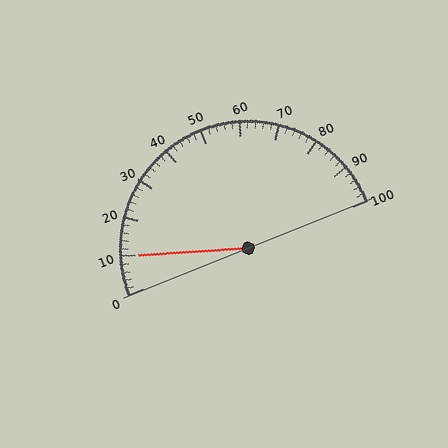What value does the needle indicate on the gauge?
The needle indicates approximately 10.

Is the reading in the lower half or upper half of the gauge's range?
The reading is in the lower half of the range (0 to 100).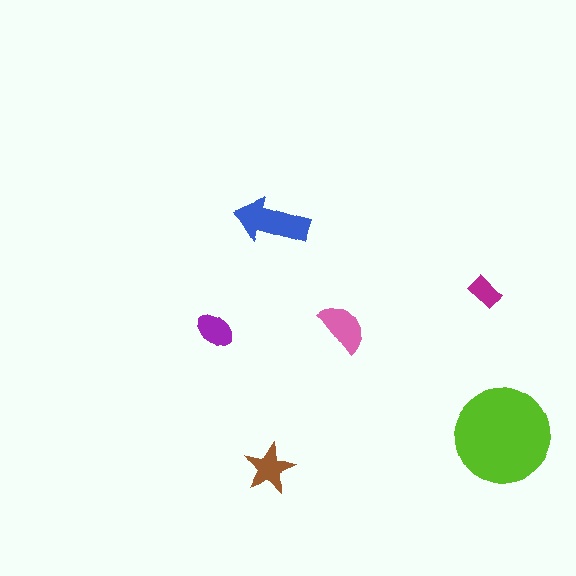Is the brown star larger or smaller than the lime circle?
Smaller.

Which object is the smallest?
The magenta rectangle.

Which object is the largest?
The lime circle.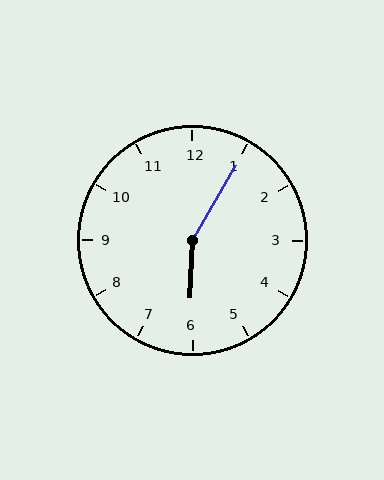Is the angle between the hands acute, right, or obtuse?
It is obtuse.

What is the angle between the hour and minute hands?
Approximately 152 degrees.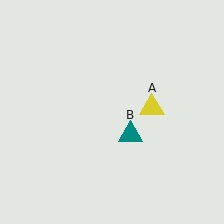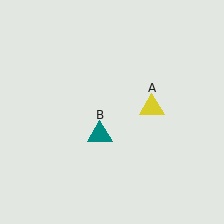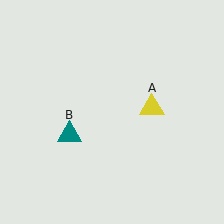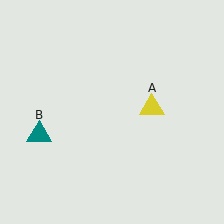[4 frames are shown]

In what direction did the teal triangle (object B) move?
The teal triangle (object B) moved left.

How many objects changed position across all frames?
1 object changed position: teal triangle (object B).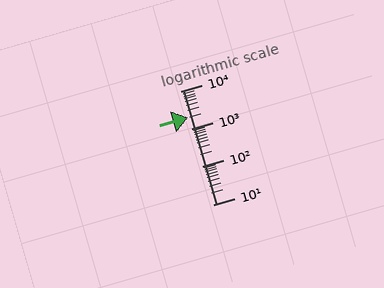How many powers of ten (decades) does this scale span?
The scale spans 3 decades, from 10 to 10000.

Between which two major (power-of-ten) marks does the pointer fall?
The pointer is between 1000 and 10000.